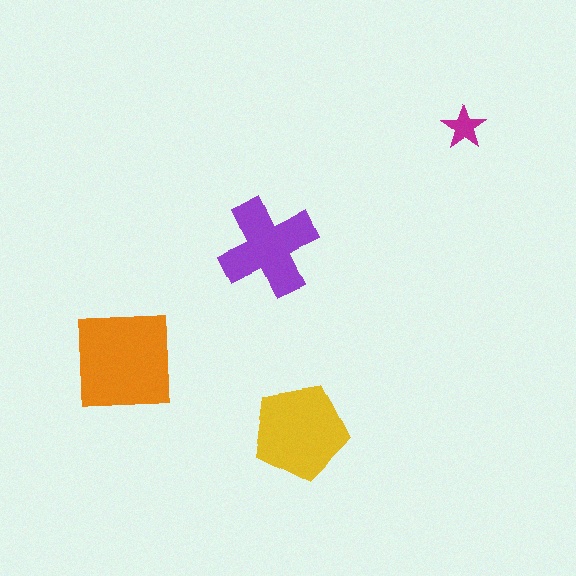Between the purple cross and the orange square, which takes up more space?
The orange square.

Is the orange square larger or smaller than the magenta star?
Larger.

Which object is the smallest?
The magenta star.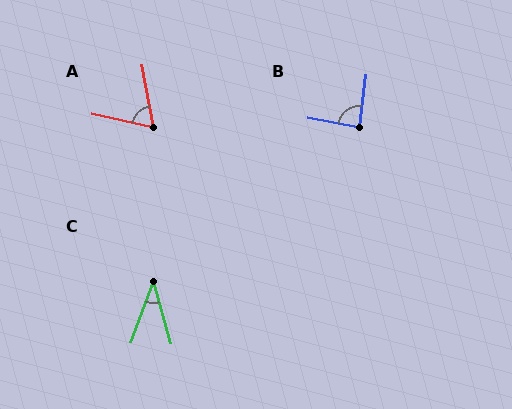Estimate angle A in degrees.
Approximately 67 degrees.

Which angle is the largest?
B, at approximately 86 degrees.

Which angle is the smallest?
C, at approximately 36 degrees.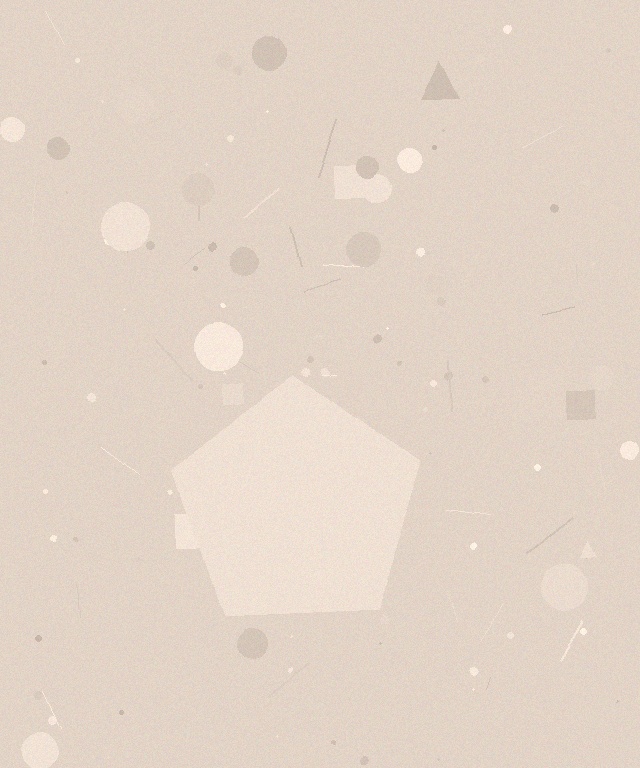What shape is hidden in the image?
A pentagon is hidden in the image.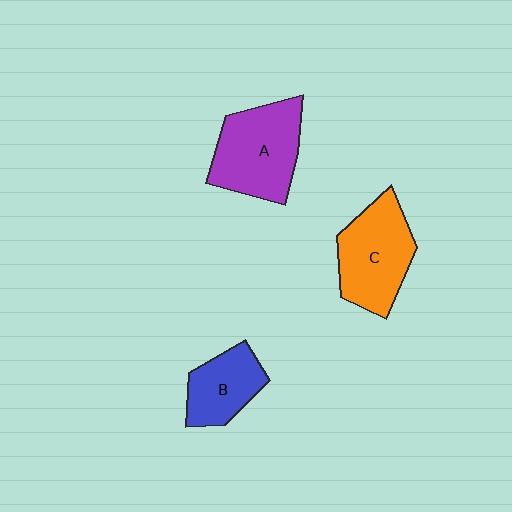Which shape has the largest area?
Shape A (purple).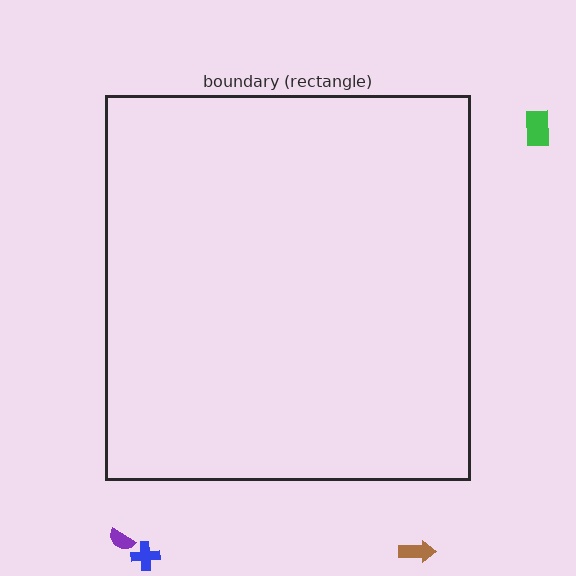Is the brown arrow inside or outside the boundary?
Outside.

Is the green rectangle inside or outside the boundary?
Outside.